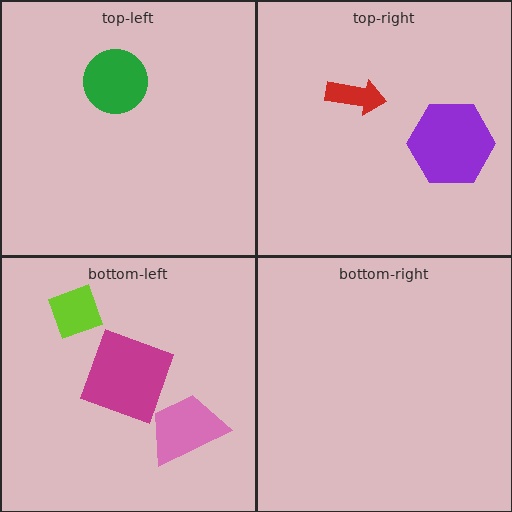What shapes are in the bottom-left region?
The pink trapezoid, the magenta square, the lime diamond.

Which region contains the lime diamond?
The bottom-left region.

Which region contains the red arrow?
The top-right region.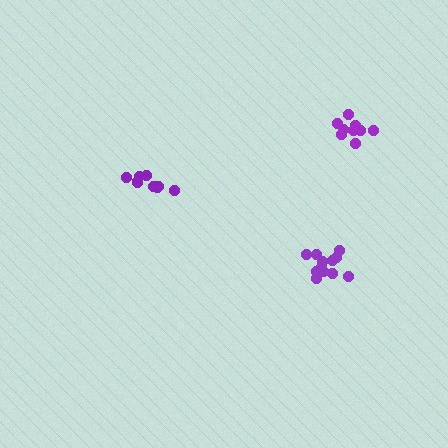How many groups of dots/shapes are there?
There are 3 groups.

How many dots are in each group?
Group 1: 13 dots, Group 2: 9 dots, Group 3: 9 dots (31 total).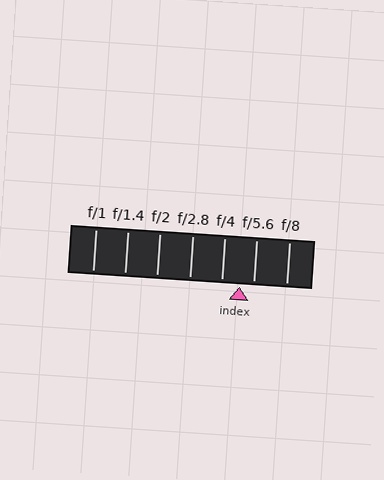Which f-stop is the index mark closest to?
The index mark is closest to f/5.6.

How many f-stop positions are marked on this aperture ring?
There are 7 f-stop positions marked.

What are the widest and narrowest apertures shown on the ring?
The widest aperture shown is f/1 and the narrowest is f/8.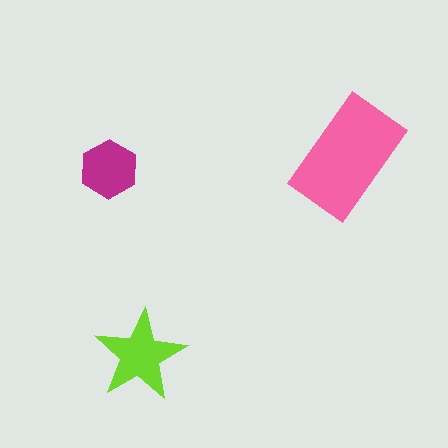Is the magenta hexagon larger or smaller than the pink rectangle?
Smaller.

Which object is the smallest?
The magenta hexagon.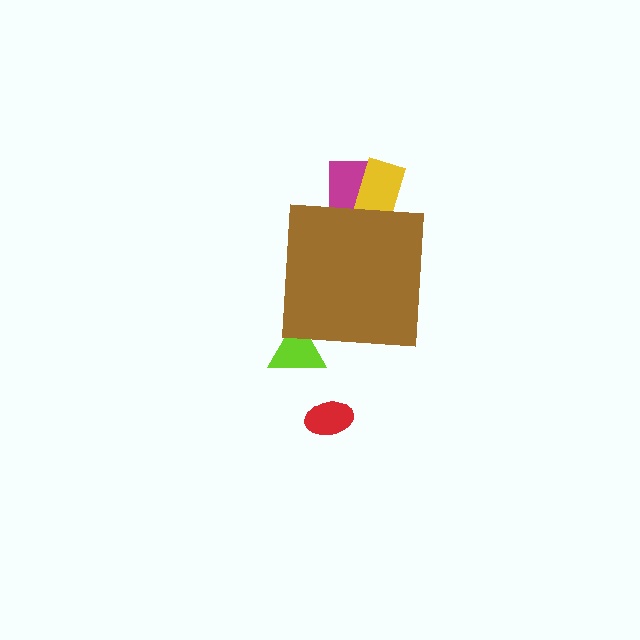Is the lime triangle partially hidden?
Yes, the lime triangle is partially hidden behind the brown square.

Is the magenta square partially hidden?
Yes, the magenta square is partially hidden behind the brown square.